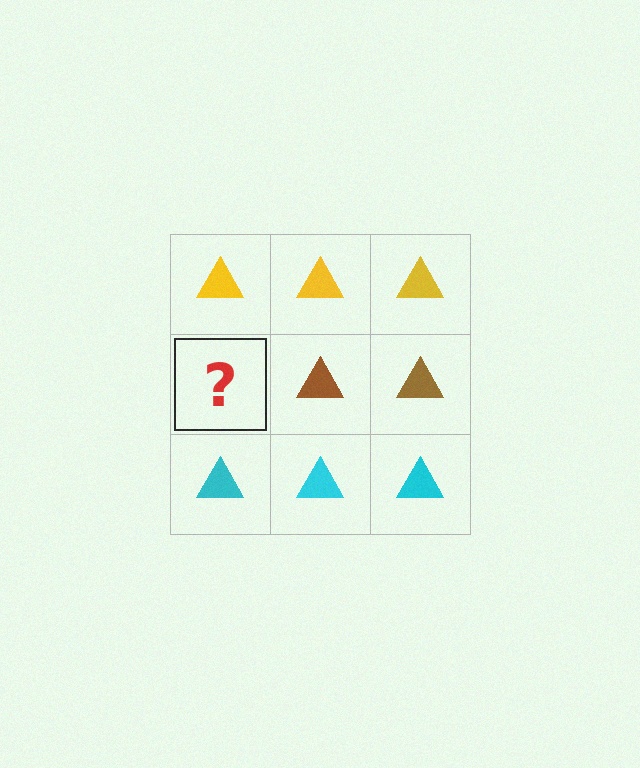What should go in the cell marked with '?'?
The missing cell should contain a brown triangle.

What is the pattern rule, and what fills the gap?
The rule is that each row has a consistent color. The gap should be filled with a brown triangle.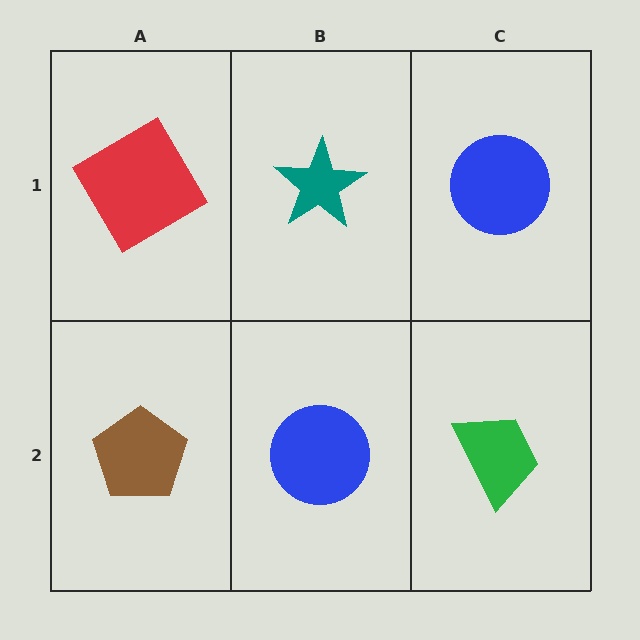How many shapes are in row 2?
3 shapes.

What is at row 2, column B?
A blue circle.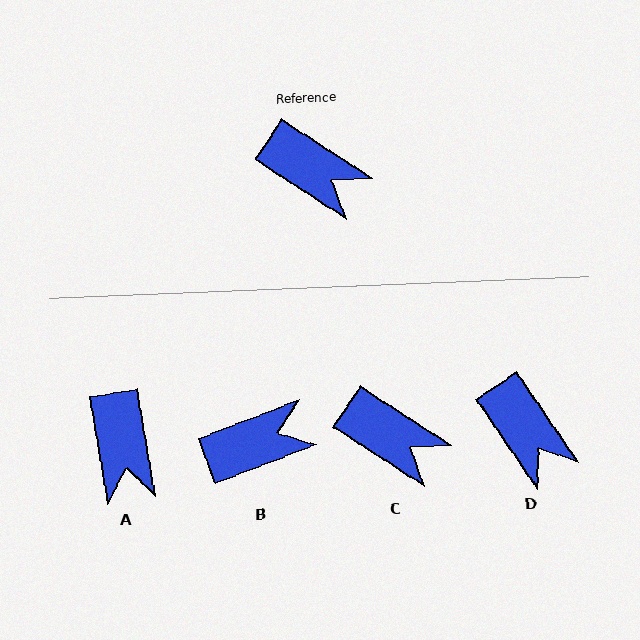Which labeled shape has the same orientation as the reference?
C.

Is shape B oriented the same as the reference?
No, it is off by about 54 degrees.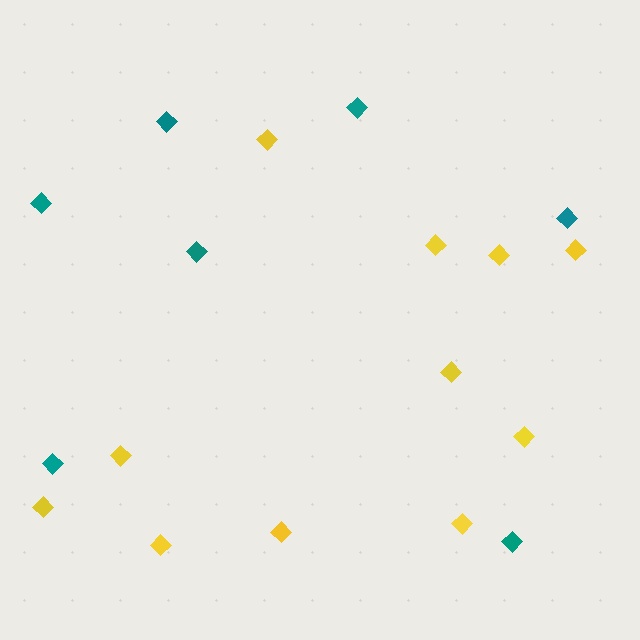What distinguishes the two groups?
There are 2 groups: one group of yellow diamonds (11) and one group of teal diamonds (7).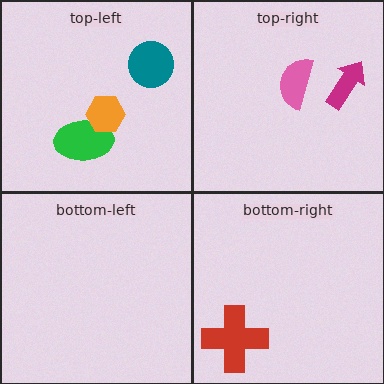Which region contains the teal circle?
The top-left region.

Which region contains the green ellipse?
The top-left region.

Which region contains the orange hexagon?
The top-left region.